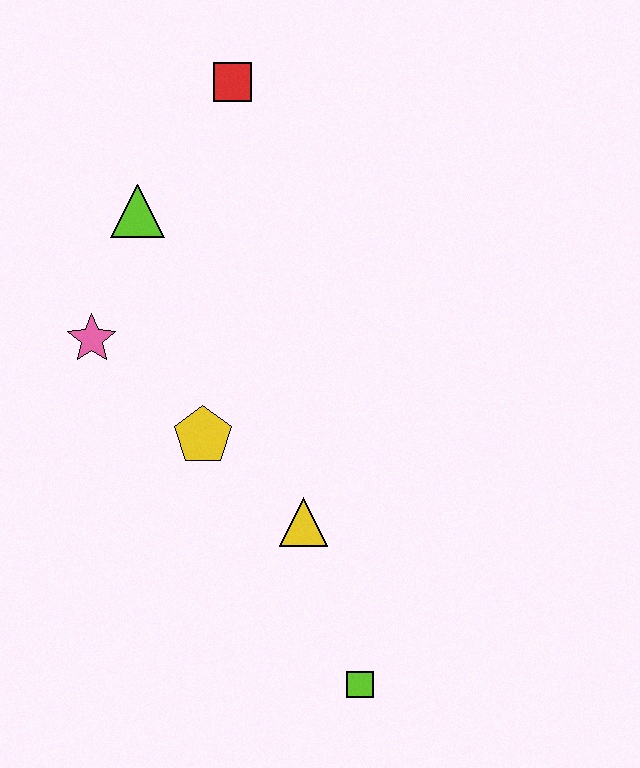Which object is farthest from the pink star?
The lime square is farthest from the pink star.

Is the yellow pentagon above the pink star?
No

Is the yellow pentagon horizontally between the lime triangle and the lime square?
Yes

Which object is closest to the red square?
The lime triangle is closest to the red square.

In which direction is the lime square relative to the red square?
The lime square is below the red square.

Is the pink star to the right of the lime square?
No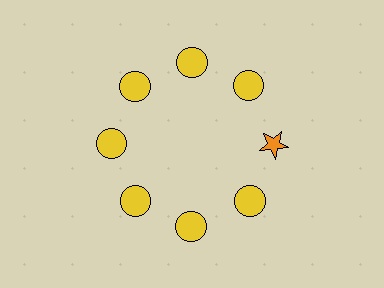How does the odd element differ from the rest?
It differs in both color (orange instead of yellow) and shape (star instead of circle).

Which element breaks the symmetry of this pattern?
The orange star at roughly the 3 o'clock position breaks the symmetry. All other shapes are yellow circles.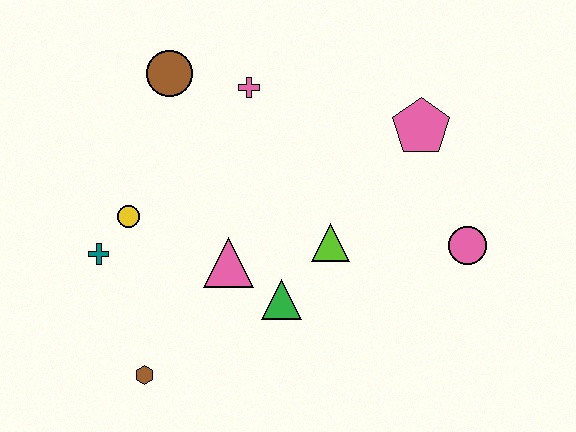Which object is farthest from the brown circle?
The pink circle is farthest from the brown circle.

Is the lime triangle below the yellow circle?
Yes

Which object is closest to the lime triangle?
The green triangle is closest to the lime triangle.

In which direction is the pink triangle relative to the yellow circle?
The pink triangle is to the right of the yellow circle.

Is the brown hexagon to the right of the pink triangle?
No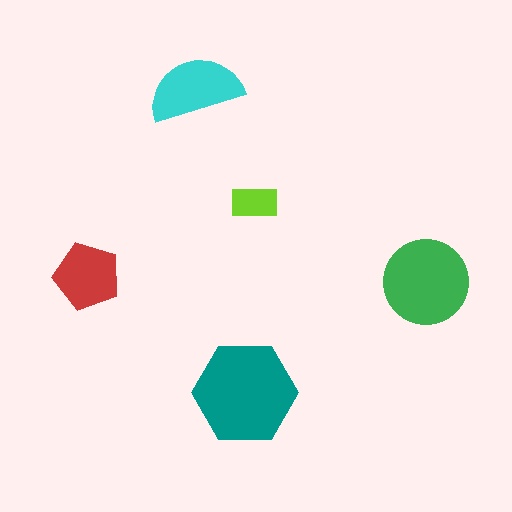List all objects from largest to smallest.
The teal hexagon, the green circle, the cyan semicircle, the red pentagon, the lime rectangle.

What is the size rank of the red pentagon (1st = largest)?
4th.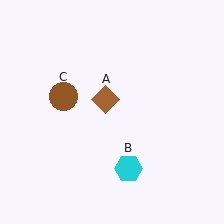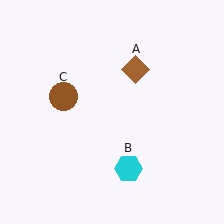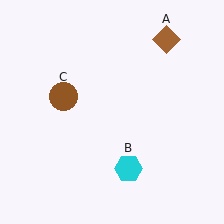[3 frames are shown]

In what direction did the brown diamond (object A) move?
The brown diamond (object A) moved up and to the right.